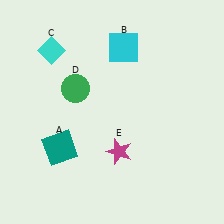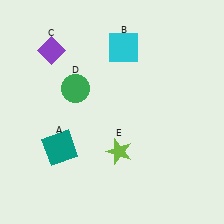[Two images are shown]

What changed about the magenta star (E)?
In Image 1, E is magenta. In Image 2, it changed to lime.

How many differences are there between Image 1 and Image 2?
There are 2 differences between the two images.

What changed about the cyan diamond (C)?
In Image 1, C is cyan. In Image 2, it changed to purple.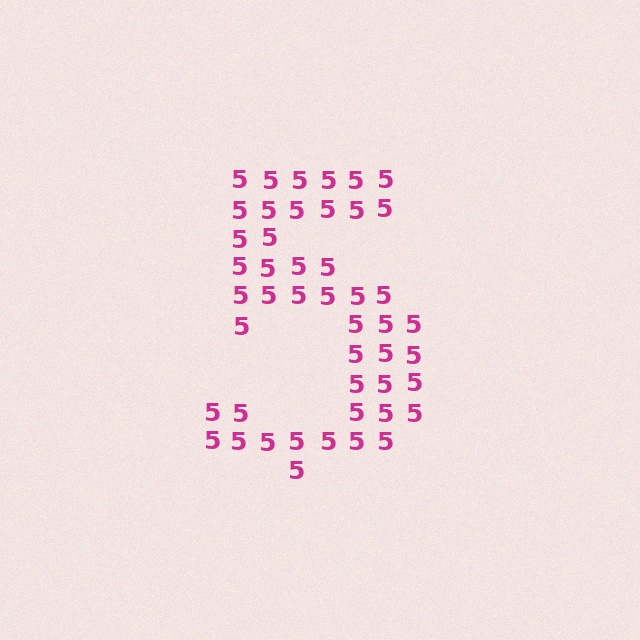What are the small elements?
The small elements are digit 5's.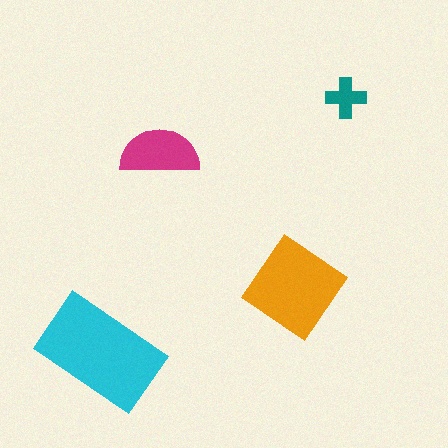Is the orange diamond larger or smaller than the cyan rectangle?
Smaller.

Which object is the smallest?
The teal cross.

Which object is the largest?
The cyan rectangle.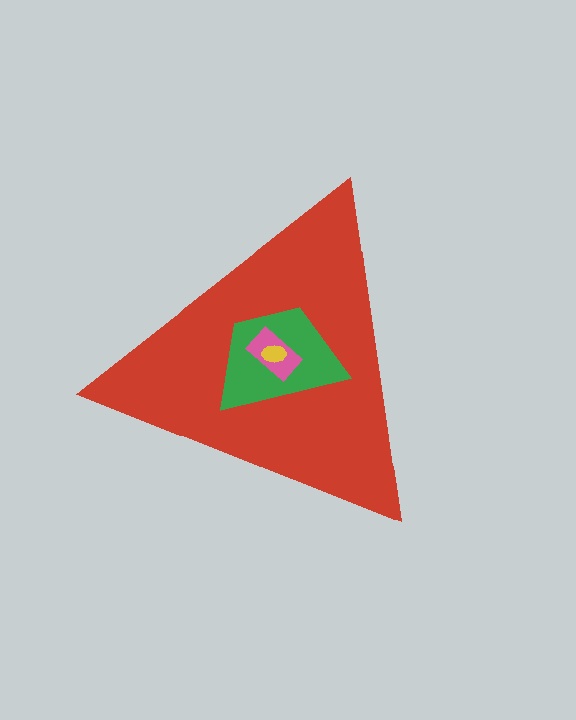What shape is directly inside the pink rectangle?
The yellow ellipse.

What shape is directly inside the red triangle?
The green trapezoid.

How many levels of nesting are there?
4.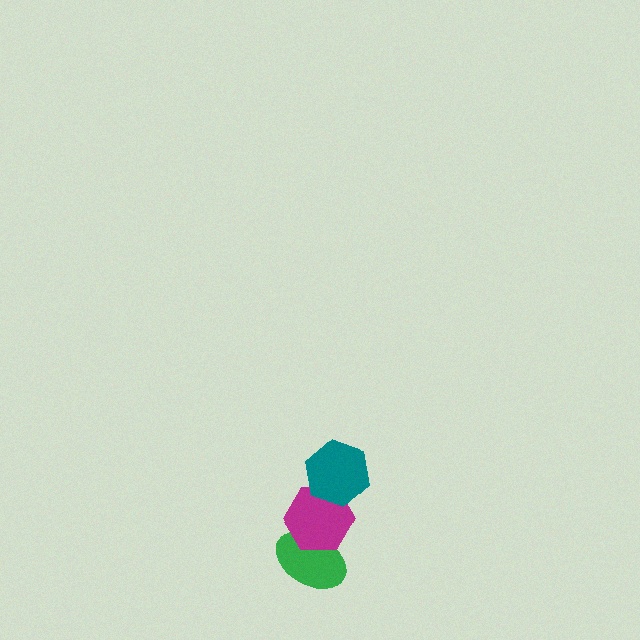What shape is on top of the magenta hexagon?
The teal hexagon is on top of the magenta hexagon.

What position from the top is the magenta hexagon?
The magenta hexagon is 2nd from the top.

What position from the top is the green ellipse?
The green ellipse is 3rd from the top.